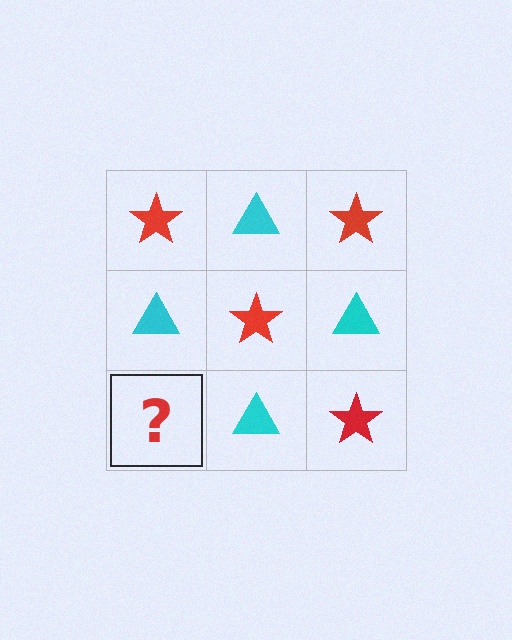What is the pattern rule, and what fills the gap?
The rule is that it alternates red star and cyan triangle in a checkerboard pattern. The gap should be filled with a red star.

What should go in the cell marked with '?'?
The missing cell should contain a red star.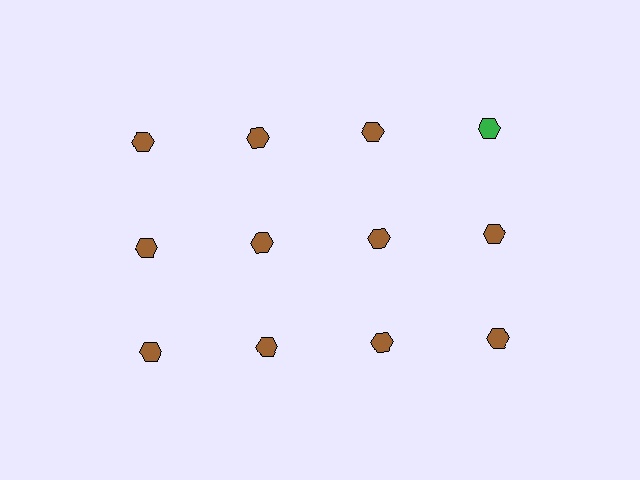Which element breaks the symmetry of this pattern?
The green hexagon in the top row, second from right column breaks the symmetry. All other shapes are brown hexagons.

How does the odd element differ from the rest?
It has a different color: green instead of brown.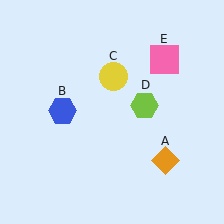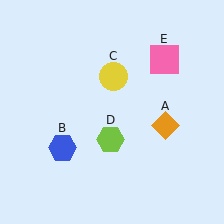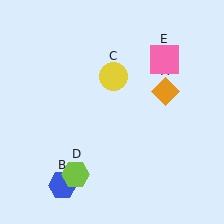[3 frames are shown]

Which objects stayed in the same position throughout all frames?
Yellow circle (object C) and pink square (object E) remained stationary.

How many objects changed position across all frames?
3 objects changed position: orange diamond (object A), blue hexagon (object B), lime hexagon (object D).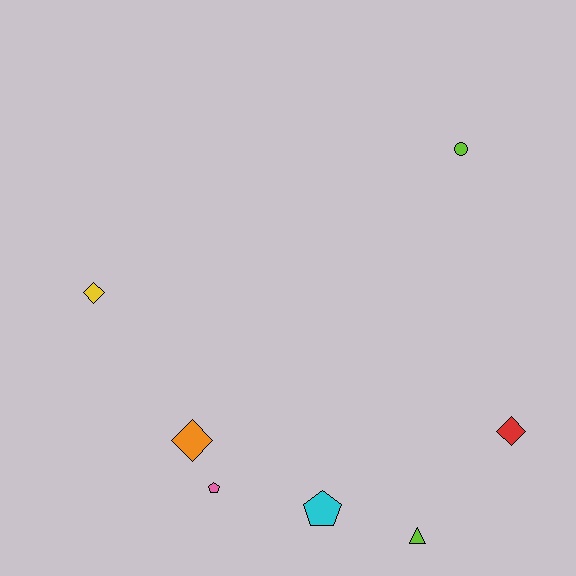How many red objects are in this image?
There is 1 red object.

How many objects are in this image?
There are 7 objects.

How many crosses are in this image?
There are no crosses.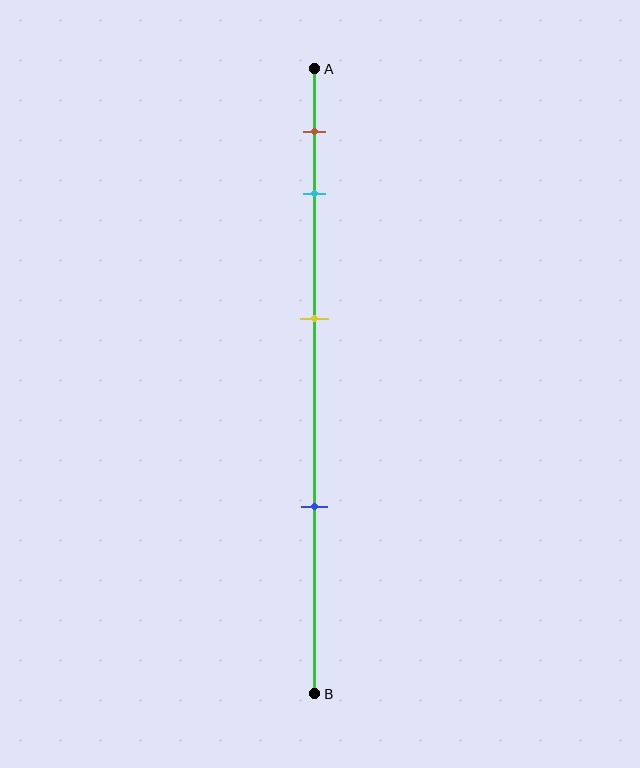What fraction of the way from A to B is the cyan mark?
The cyan mark is approximately 20% (0.2) of the way from A to B.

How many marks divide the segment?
There are 4 marks dividing the segment.